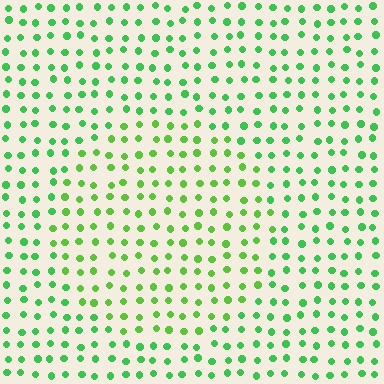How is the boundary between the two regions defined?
The boundary is defined purely by a slight shift in hue (about 25 degrees). Spacing, size, and orientation are identical on both sides.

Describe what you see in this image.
The image is filled with small green elements in a uniform arrangement. A circle-shaped region is visible where the elements are tinted to a slightly different hue, forming a subtle color boundary.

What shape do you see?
I see a circle.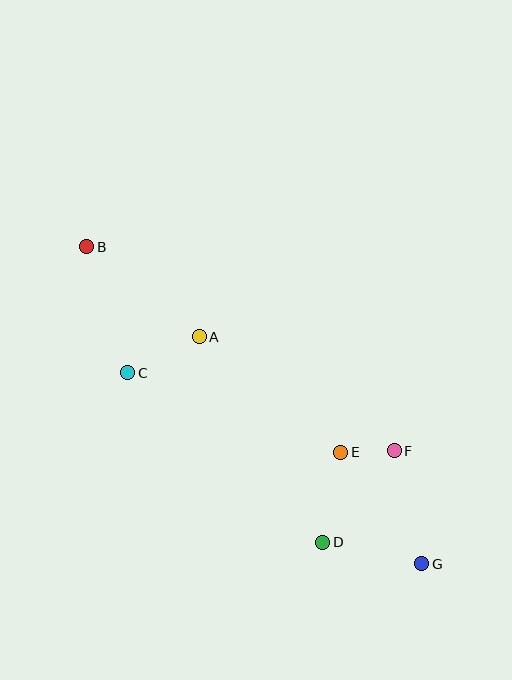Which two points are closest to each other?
Points E and F are closest to each other.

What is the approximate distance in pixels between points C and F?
The distance between C and F is approximately 278 pixels.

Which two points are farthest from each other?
Points B and G are farthest from each other.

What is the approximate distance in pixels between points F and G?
The distance between F and G is approximately 116 pixels.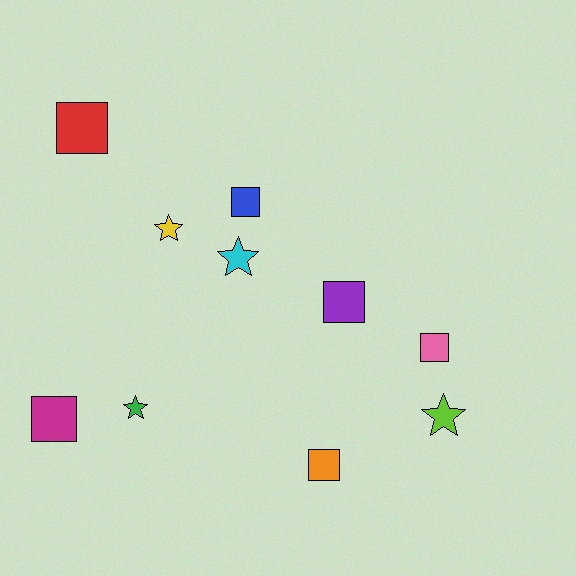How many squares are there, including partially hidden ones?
There are 6 squares.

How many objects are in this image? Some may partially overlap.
There are 10 objects.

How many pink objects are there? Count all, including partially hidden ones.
There is 1 pink object.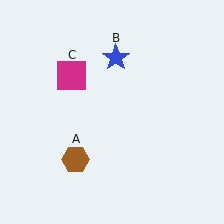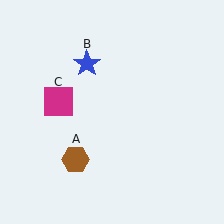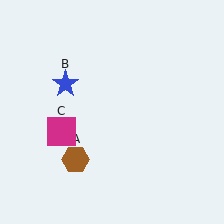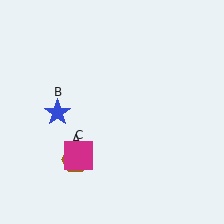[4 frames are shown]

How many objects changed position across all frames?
2 objects changed position: blue star (object B), magenta square (object C).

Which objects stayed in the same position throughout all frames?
Brown hexagon (object A) remained stationary.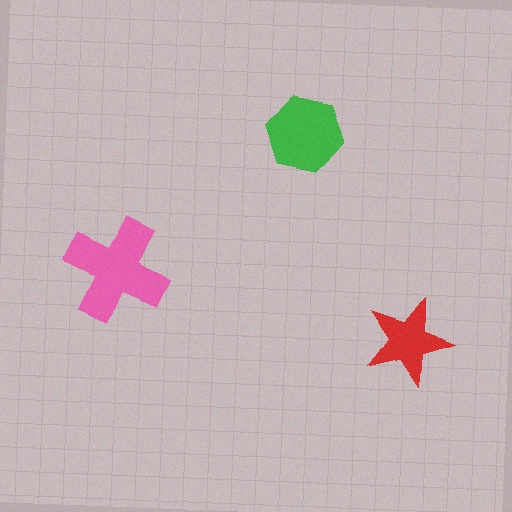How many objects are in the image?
There are 3 objects in the image.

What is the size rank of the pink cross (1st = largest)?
1st.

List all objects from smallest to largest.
The red star, the green hexagon, the pink cross.